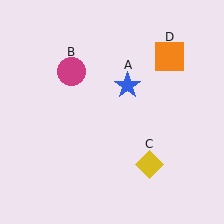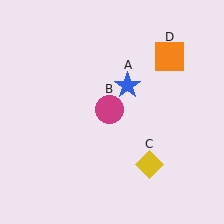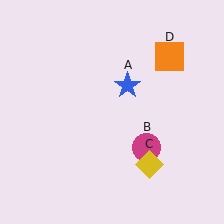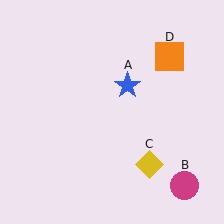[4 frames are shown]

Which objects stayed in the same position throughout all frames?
Blue star (object A) and yellow diamond (object C) and orange square (object D) remained stationary.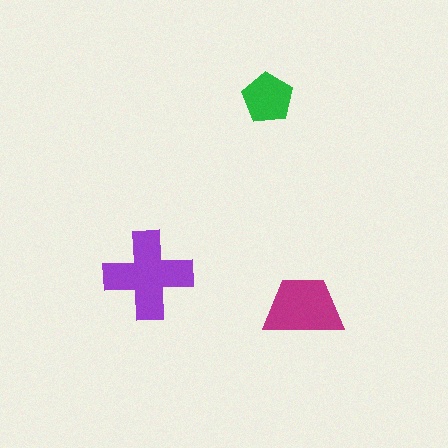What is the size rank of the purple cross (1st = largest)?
1st.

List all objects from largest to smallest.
The purple cross, the magenta trapezoid, the green pentagon.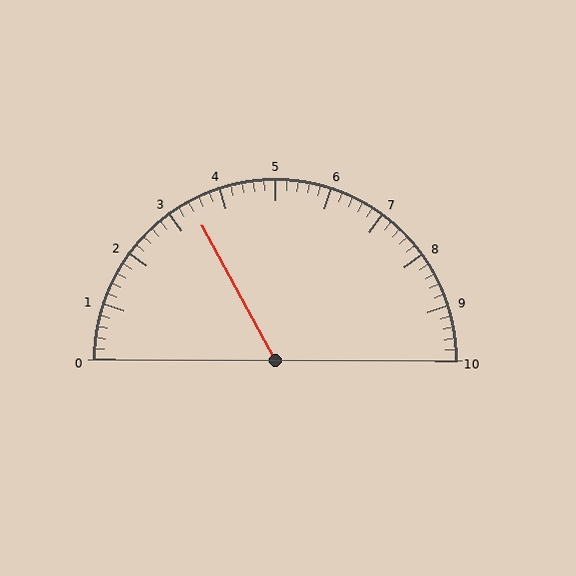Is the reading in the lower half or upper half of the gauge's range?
The reading is in the lower half of the range (0 to 10).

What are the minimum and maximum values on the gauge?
The gauge ranges from 0 to 10.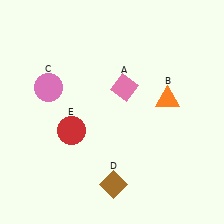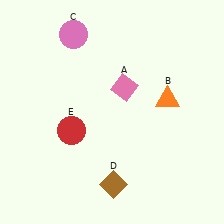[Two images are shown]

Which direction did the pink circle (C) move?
The pink circle (C) moved up.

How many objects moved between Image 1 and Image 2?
1 object moved between the two images.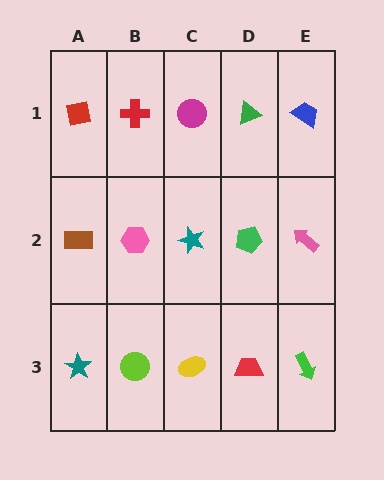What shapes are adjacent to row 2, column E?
A blue trapezoid (row 1, column E), a green arrow (row 3, column E), a green pentagon (row 2, column D).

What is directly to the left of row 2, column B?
A brown rectangle.